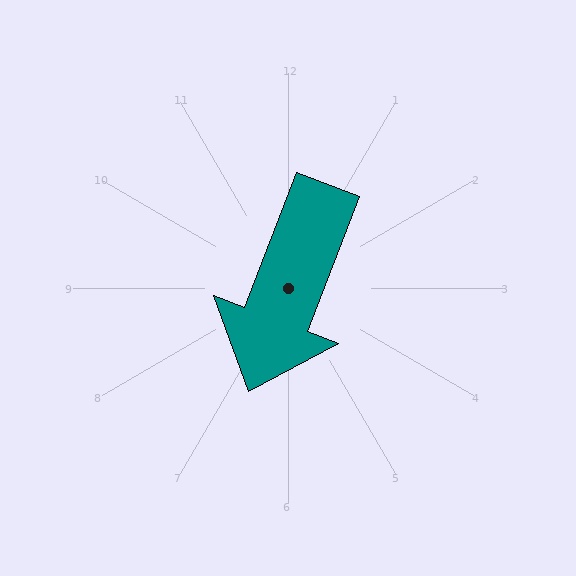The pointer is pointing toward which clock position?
Roughly 7 o'clock.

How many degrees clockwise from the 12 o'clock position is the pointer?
Approximately 201 degrees.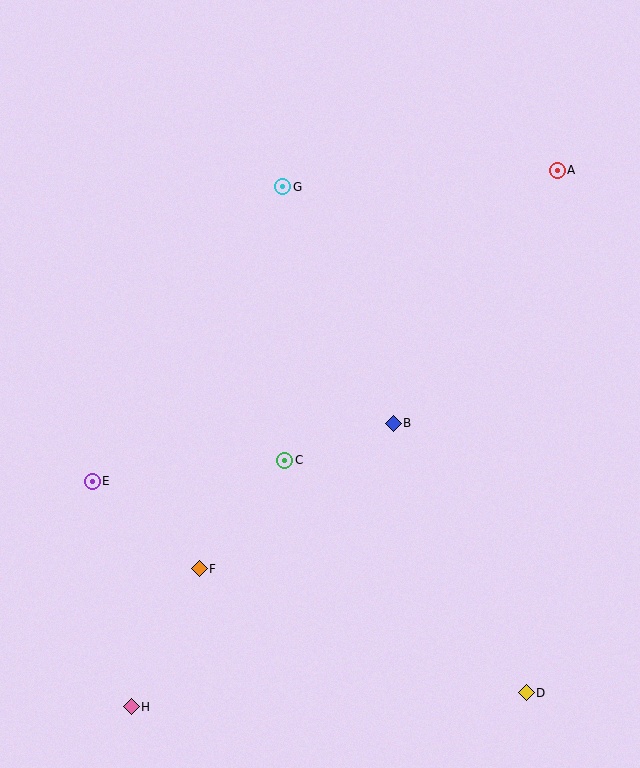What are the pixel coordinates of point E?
Point E is at (92, 481).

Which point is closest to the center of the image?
Point B at (393, 423) is closest to the center.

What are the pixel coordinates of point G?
Point G is at (283, 187).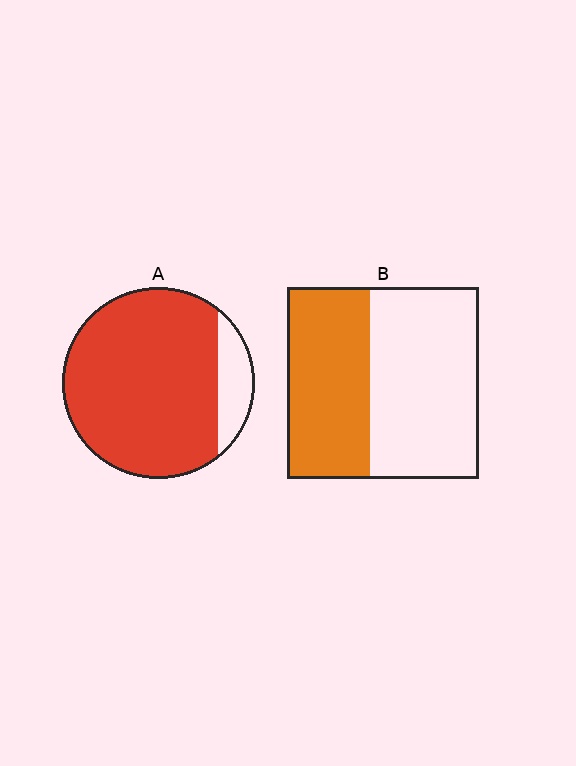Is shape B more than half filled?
No.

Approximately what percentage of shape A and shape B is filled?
A is approximately 85% and B is approximately 45%.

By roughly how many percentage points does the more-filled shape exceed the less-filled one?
By roughly 45 percentage points (A over B).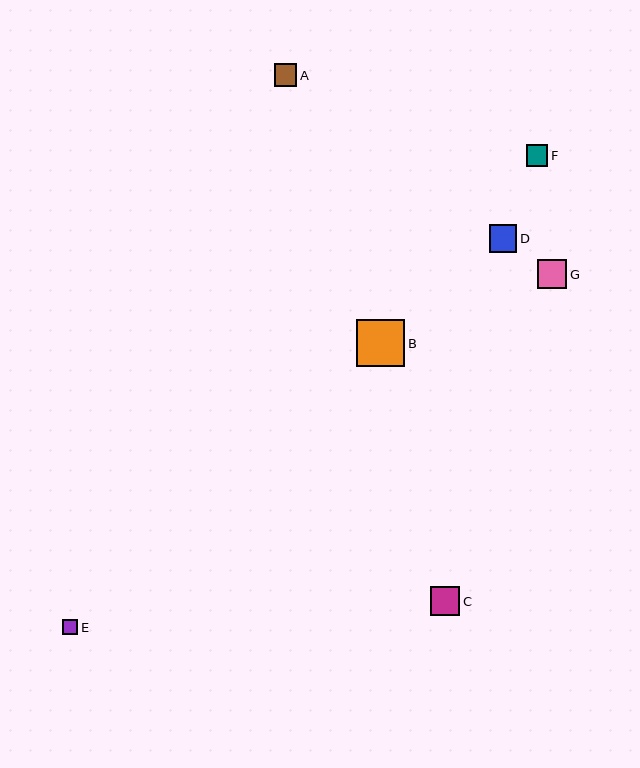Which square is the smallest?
Square E is the smallest with a size of approximately 15 pixels.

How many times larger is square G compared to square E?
Square G is approximately 1.9 times the size of square E.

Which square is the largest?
Square B is the largest with a size of approximately 48 pixels.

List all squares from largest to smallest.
From largest to smallest: B, C, G, D, A, F, E.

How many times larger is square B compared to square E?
Square B is approximately 3.1 times the size of square E.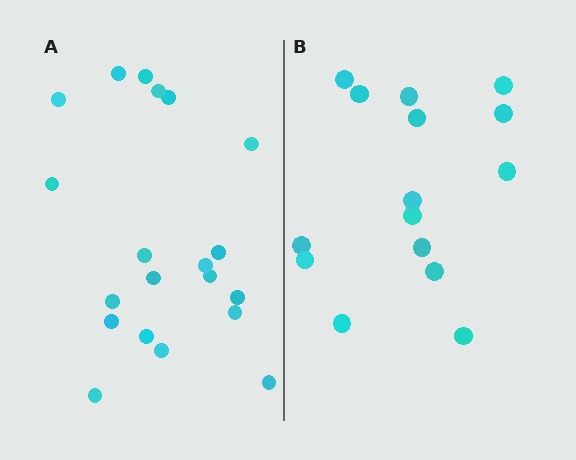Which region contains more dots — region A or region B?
Region A (the left region) has more dots.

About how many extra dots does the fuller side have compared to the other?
Region A has about 5 more dots than region B.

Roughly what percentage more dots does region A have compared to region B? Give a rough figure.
About 35% more.